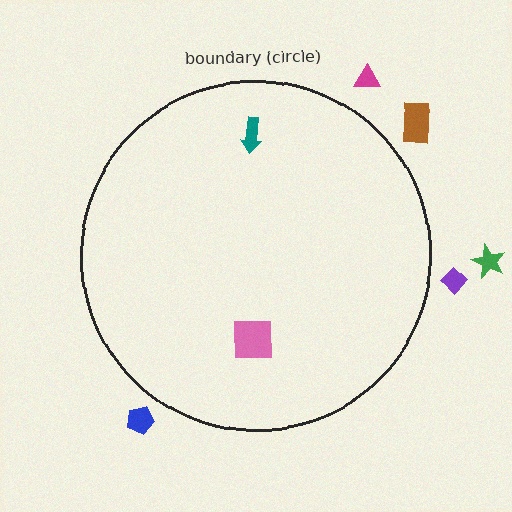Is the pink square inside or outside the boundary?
Inside.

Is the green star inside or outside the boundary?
Outside.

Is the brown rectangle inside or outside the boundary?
Outside.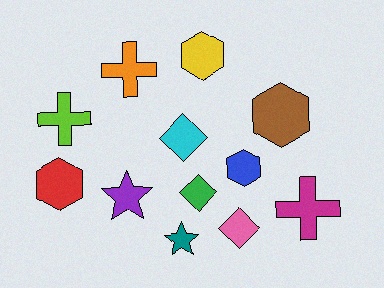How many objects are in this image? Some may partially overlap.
There are 12 objects.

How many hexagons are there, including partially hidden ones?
There are 4 hexagons.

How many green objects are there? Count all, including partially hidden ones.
There is 1 green object.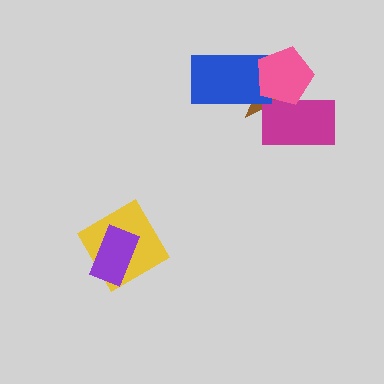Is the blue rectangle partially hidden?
Yes, it is partially covered by another shape.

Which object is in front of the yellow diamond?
The purple rectangle is in front of the yellow diamond.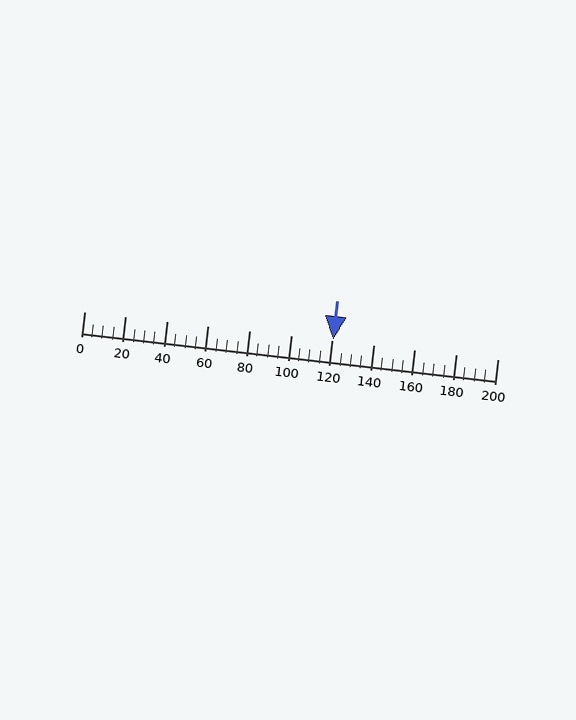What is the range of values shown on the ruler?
The ruler shows values from 0 to 200.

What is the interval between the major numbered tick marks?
The major tick marks are spaced 20 units apart.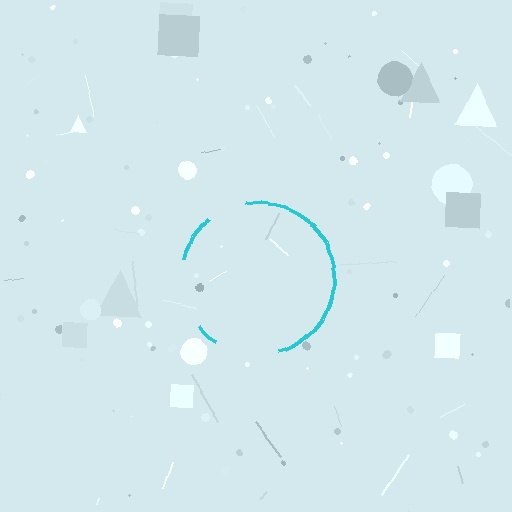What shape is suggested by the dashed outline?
The dashed outline suggests a circle.